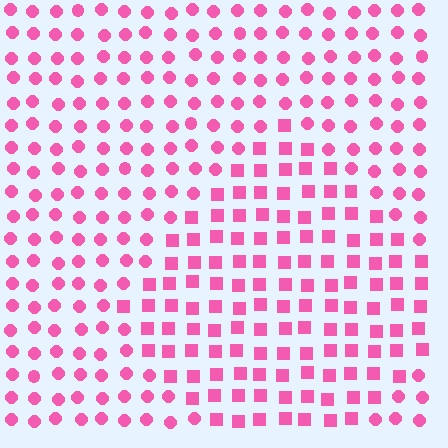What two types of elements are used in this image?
The image uses squares inside the diamond region and circles outside it.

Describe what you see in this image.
The image is filled with small pink elements arranged in a uniform grid. A diamond-shaped region contains squares, while the surrounding area contains circles. The boundary is defined purely by the change in element shape.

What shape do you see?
I see a diamond.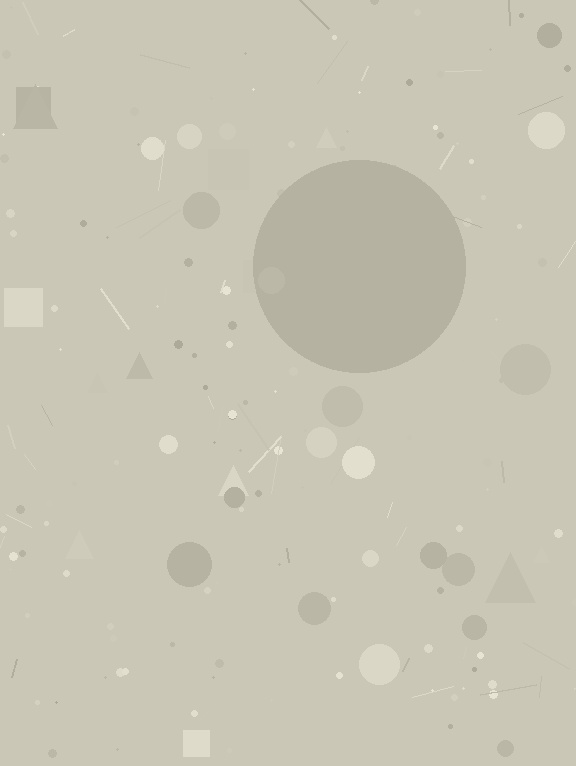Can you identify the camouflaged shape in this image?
The camouflaged shape is a circle.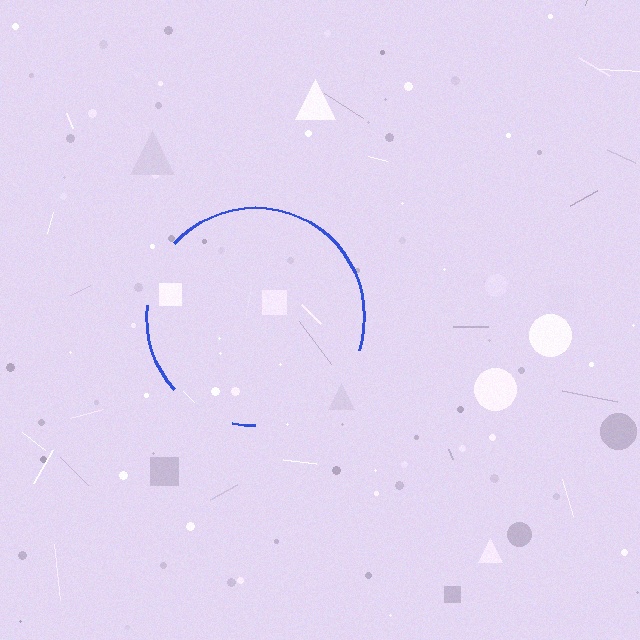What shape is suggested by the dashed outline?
The dashed outline suggests a circle.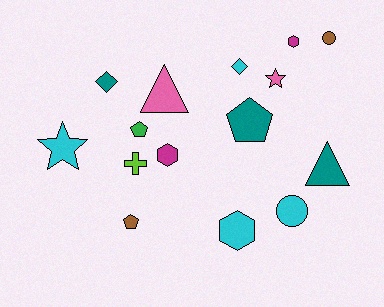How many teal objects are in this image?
There are 3 teal objects.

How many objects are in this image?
There are 15 objects.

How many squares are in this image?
There are no squares.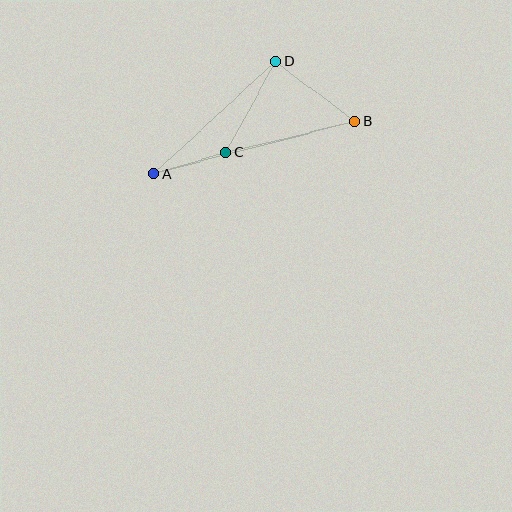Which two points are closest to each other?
Points A and C are closest to each other.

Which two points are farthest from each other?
Points A and B are farthest from each other.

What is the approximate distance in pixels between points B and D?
The distance between B and D is approximately 99 pixels.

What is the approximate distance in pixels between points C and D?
The distance between C and D is approximately 104 pixels.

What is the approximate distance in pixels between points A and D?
The distance between A and D is approximately 166 pixels.